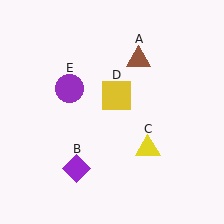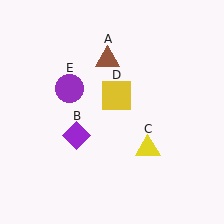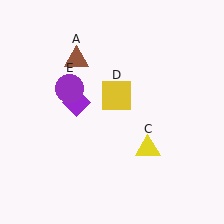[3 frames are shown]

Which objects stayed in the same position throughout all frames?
Yellow triangle (object C) and yellow square (object D) and purple circle (object E) remained stationary.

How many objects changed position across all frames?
2 objects changed position: brown triangle (object A), purple diamond (object B).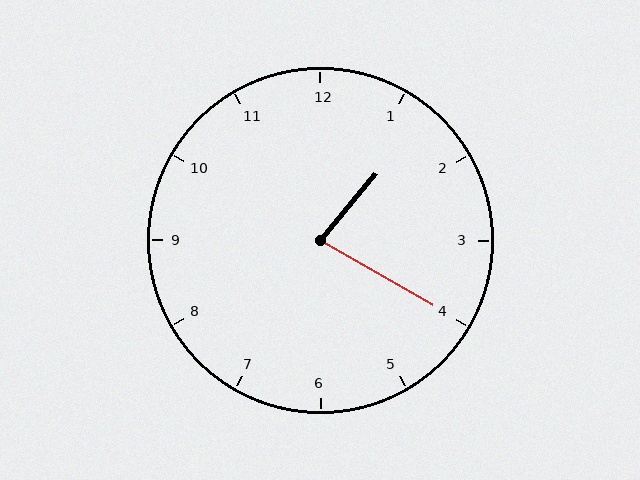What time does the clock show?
1:20.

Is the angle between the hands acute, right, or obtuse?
It is acute.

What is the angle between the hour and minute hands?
Approximately 80 degrees.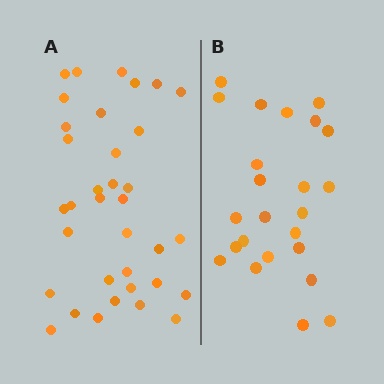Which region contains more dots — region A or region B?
Region A (the left region) has more dots.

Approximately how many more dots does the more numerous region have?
Region A has roughly 12 or so more dots than region B.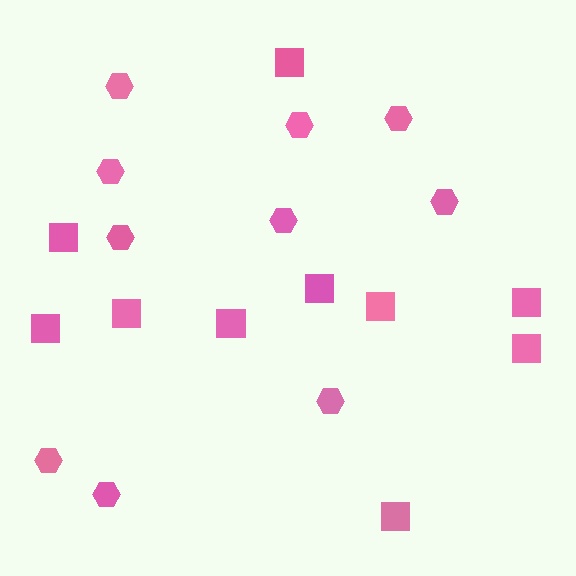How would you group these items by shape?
There are 2 groups: one group of squares (10) and one group of hexagons (10).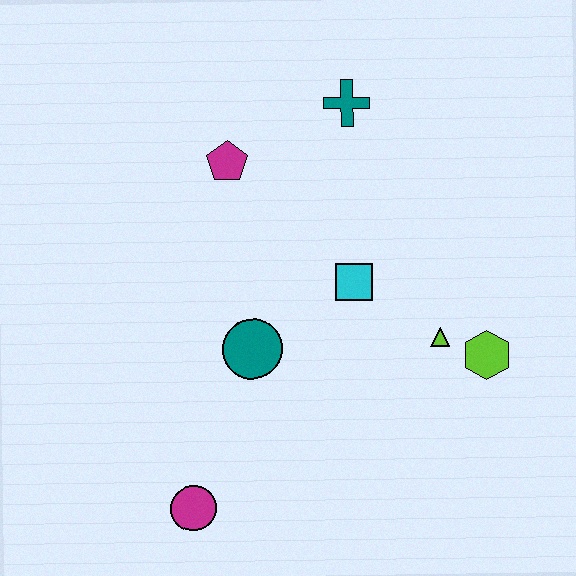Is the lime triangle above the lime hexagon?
Yes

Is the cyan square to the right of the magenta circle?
Yes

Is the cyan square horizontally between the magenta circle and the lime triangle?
Yes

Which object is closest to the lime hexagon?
The lime triangle is closest to the lime hexagon.